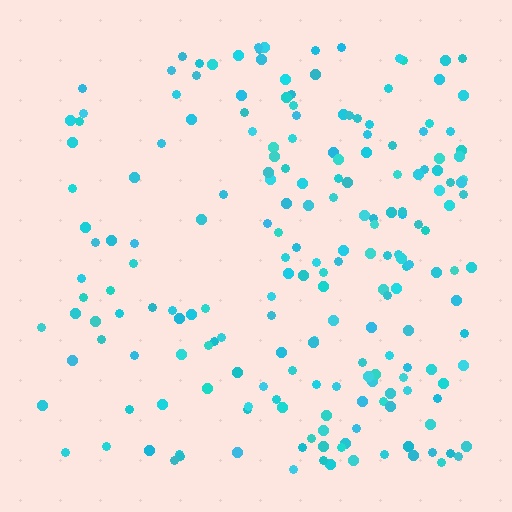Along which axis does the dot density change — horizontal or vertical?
Horizontal.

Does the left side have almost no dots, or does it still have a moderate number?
Still a moderate number, just noticeably fewer than the right.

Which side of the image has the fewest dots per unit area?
The left.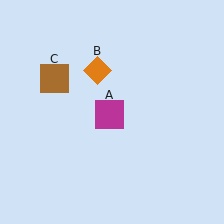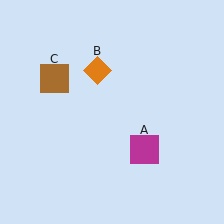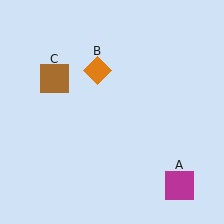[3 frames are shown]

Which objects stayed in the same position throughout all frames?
Orange diamond (object B) and brown square (object C) remained stationary.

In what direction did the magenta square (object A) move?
The magenta square (object A) moved down and to the right.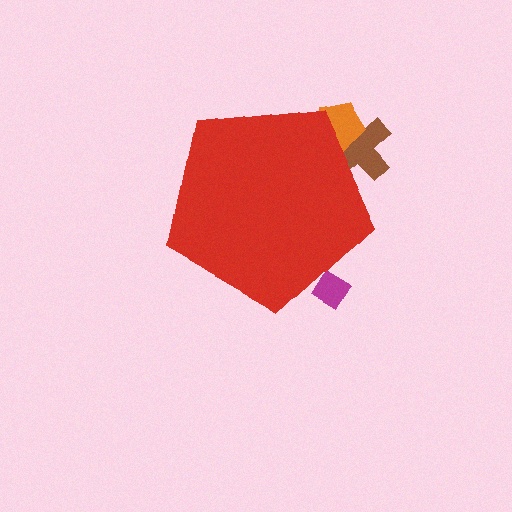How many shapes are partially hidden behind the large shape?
3 shapes are partially hidden.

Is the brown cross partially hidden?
Yes, the brown cross is partially hidden behind the red pentagon.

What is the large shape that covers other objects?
A red pentagon.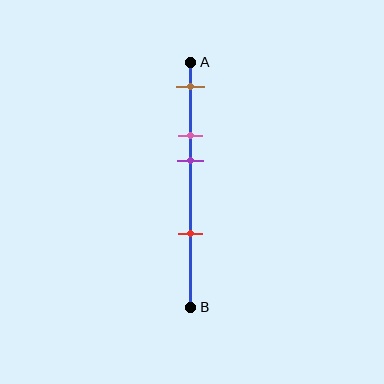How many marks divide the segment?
There are 4 marks dividing the segment.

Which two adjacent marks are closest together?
The pink and purple marks are the closest adjacent pair.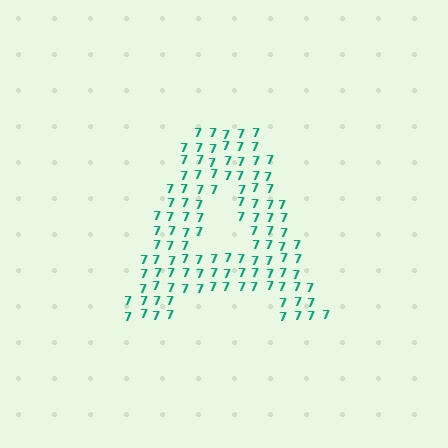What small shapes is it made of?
It is made of small digit 7's.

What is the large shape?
The large shape is the letter A.